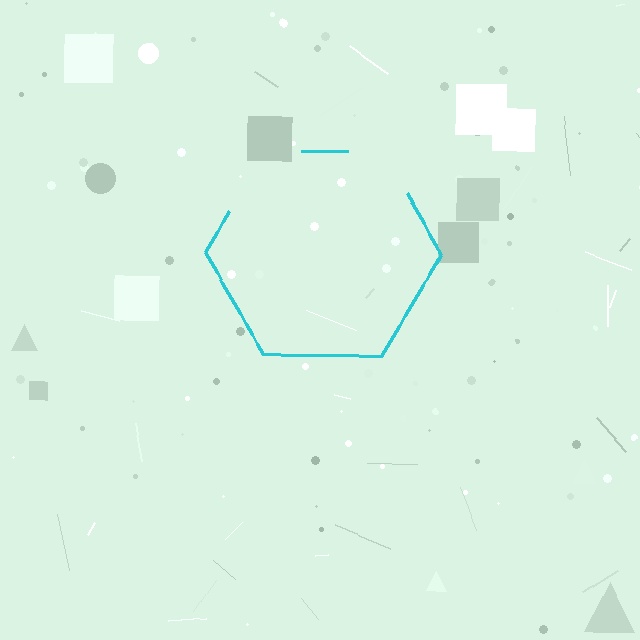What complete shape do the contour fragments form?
The contour fragments form a hexagon.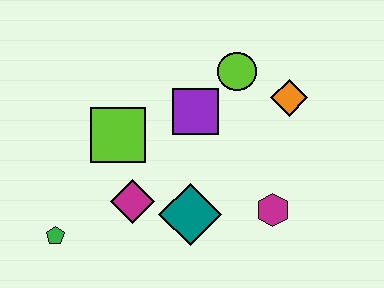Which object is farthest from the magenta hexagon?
The green pentagon is farthest from the magenta hexagon.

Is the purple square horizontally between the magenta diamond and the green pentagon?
No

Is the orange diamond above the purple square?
Yes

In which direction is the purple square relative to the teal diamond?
The purple square is above the teal diamond.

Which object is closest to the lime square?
The magenta diamond is closest to the lime square.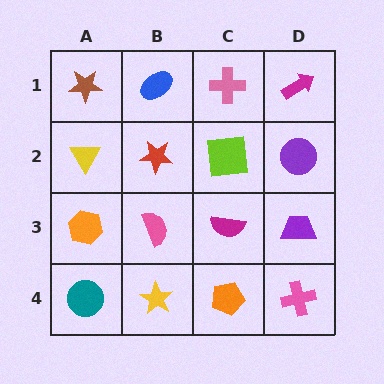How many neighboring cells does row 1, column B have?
3.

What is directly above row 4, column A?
An orange hexagon.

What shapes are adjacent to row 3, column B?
A red star (row 2, column B), a yellow star (row 4, column B), an orange hexagon (row 3, column A), a magenta semicircle (row 3, column C).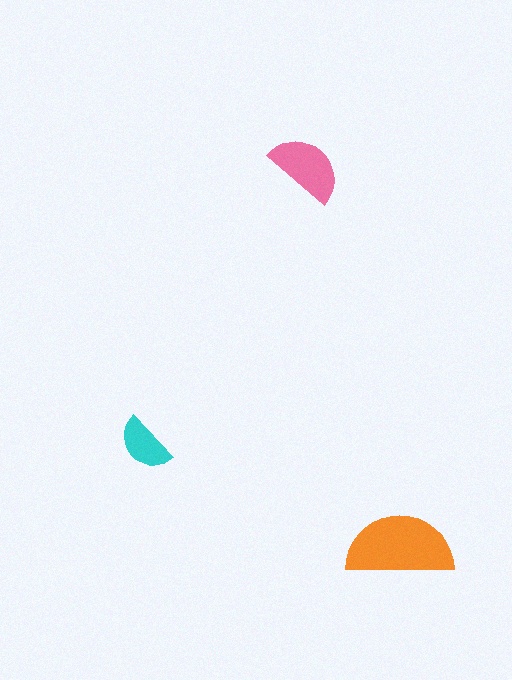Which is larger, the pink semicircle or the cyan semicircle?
The pink one.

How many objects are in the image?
There are 3 objects in the image.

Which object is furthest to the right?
The orange semicircle is rightmost.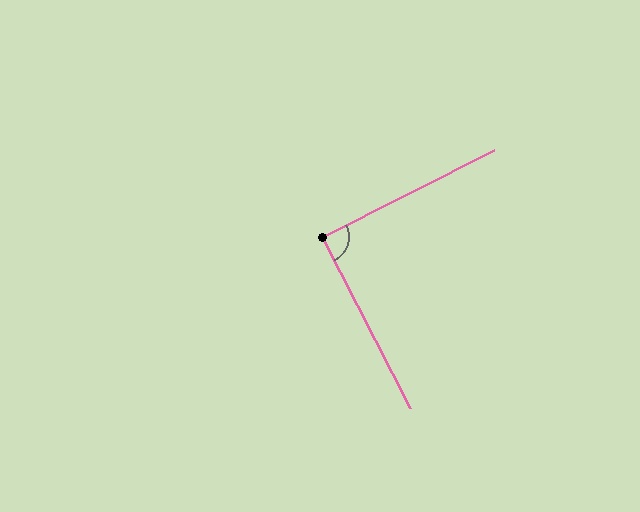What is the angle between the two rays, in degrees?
Approximately 90 degrees.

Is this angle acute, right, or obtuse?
It is approximately a right angle.